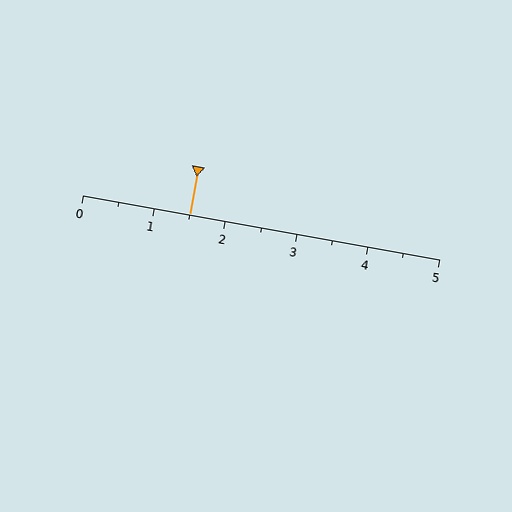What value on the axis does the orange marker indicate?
The marker indicates approximately 1.5.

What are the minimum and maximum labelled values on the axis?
The axis runs from 0 to 5.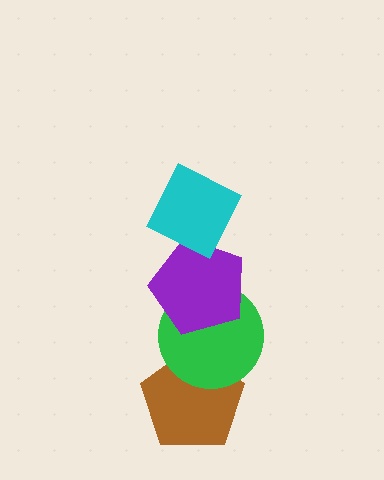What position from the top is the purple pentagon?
The purple pentagon is 2nd from the top.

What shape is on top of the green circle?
The purple pentagon is on top of the green circle.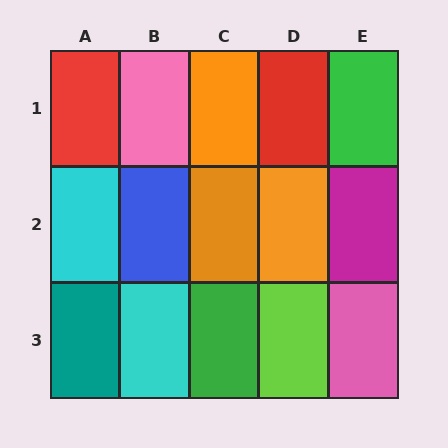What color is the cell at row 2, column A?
Cyan.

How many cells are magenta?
1 cell is magenta.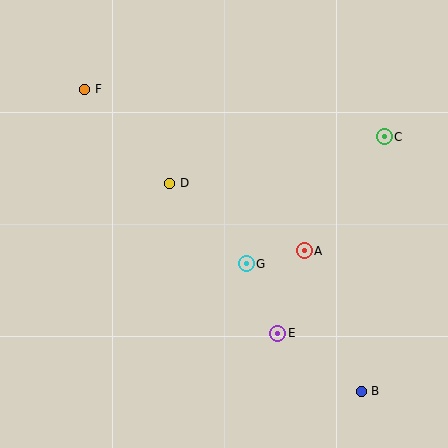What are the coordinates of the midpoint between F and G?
The midpoint between F and G is at (165, 177).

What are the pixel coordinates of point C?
Point C is at (384, 137).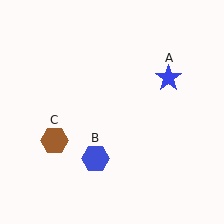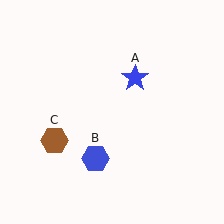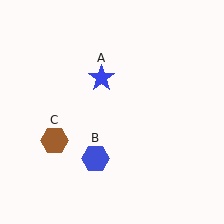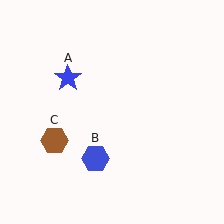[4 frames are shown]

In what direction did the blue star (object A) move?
The blue star (object A) moved left.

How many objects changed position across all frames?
1 object changed position: blue star (object A).